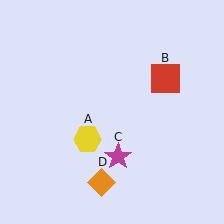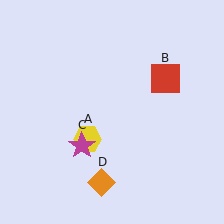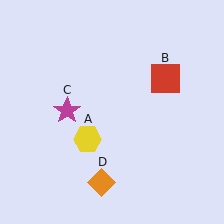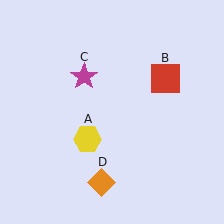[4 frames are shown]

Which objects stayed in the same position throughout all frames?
Yellow hexagon (object A) and red square (object B) and orange diamond (object D) remained stationary.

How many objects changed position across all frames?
1 object changed position: magenta star (object C).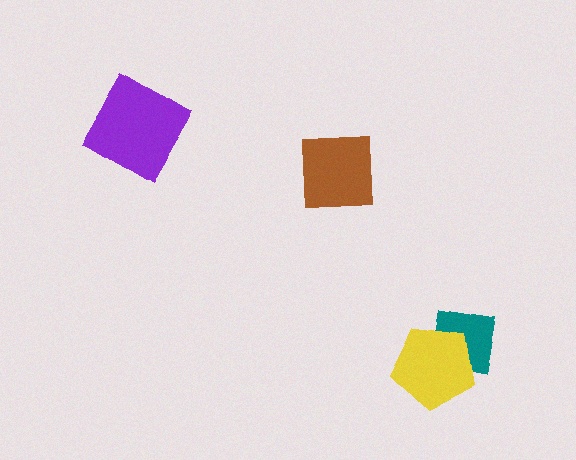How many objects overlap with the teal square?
1 object overlaps with the teal square.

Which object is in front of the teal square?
The yellow pentagon is in front of the teal square.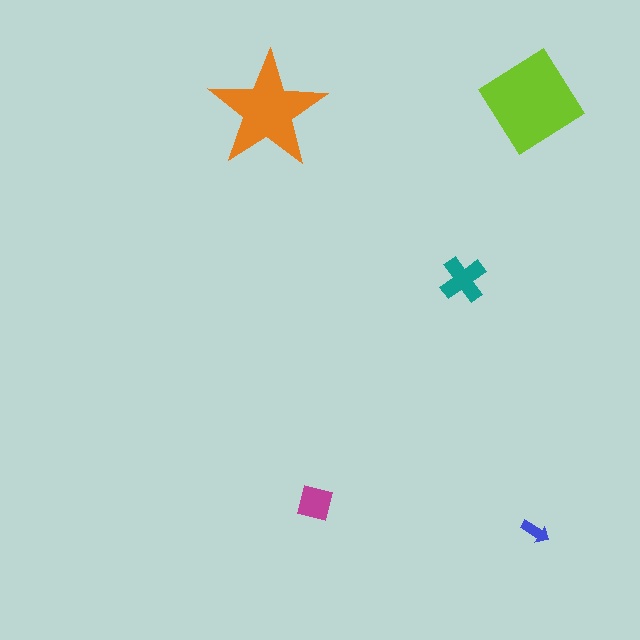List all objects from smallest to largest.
The blue arrow, the magenta square, the teal cross, the orange star, the lime diamond.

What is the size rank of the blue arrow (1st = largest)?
5th.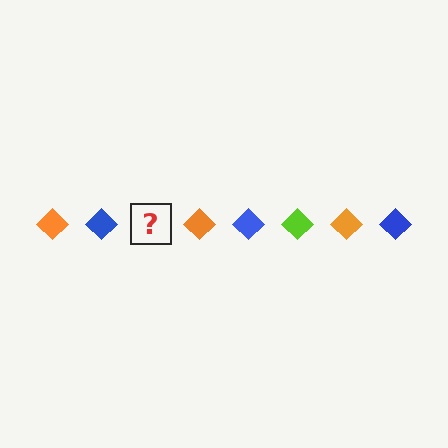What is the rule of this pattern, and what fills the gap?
The rule is that the pattern cycles through orange, blue, lime diamonds. The gap should be filled with a lime diamond.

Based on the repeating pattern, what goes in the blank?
The blank should be a lime diamond.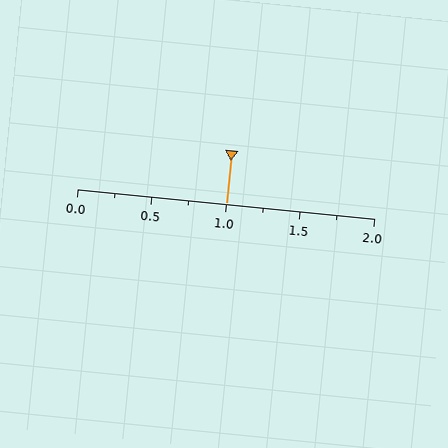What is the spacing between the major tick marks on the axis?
The major ticks are spaced 0.5 apart.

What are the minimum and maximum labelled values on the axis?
The axis runs from 0.0 to 2.0.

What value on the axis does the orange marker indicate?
The marker indicates approximately 1.